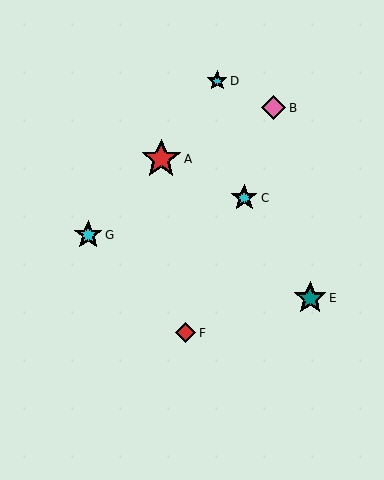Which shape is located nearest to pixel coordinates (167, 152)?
The red star (labeled A) at (161, 159) is nearest to that location.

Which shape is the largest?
The red star (labeled A) is the largest.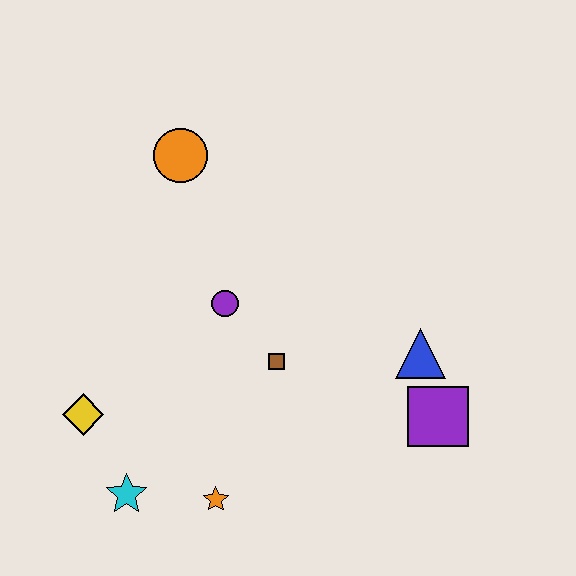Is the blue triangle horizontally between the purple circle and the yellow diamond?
No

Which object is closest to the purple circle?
The brown square is closest to the purple circle.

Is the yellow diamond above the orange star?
Yes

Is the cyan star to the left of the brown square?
Yes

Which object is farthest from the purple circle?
The purple square is farthest from the purple circle.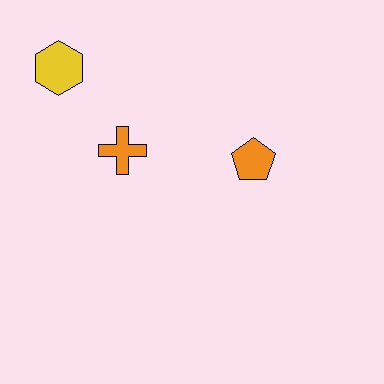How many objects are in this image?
There are 3 objects.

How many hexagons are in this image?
There is 1 hexagon.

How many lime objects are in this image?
There are no lime objects.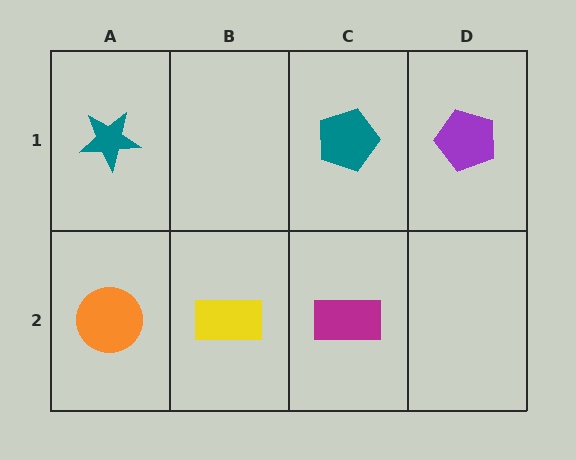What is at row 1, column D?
A purple pentagon.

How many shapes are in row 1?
3 shapes.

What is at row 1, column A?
A teal star.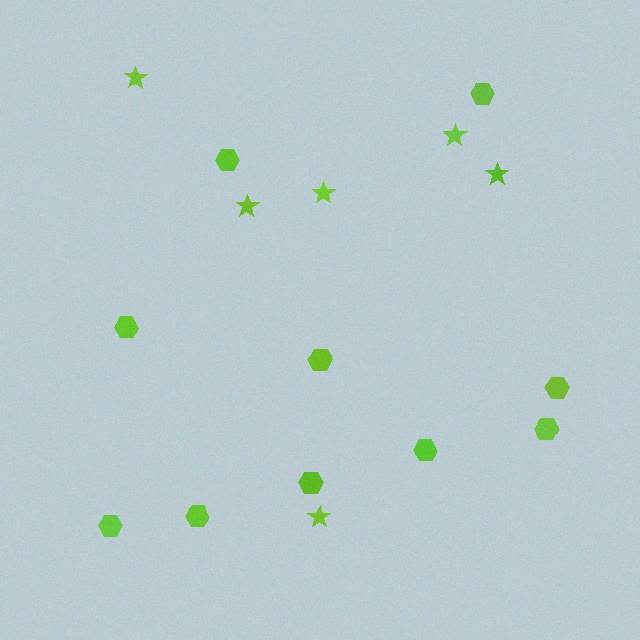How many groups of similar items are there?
There are 2 groups: one group of hexagons (10) and one group of stars (6).